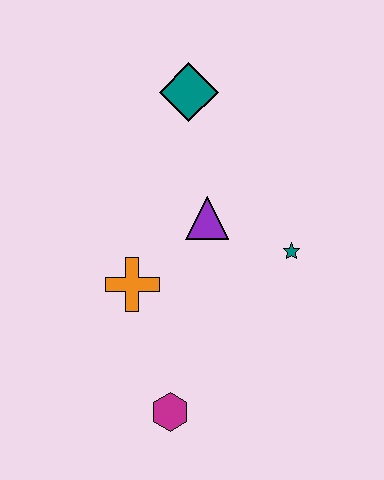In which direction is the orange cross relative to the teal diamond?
The orange cross is below the teal diamond.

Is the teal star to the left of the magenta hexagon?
No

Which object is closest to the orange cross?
The purple triangle is closest to the orange cross.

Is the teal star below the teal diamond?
Yes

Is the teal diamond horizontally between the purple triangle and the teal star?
No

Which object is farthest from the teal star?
The magenta hexagon is farthest from the teal star.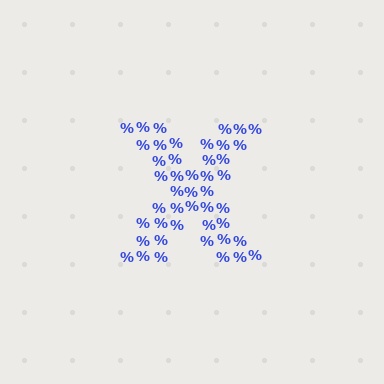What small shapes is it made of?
It is made of small percent signs.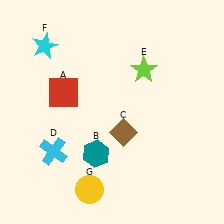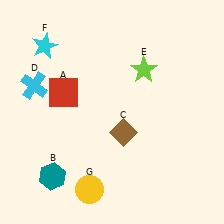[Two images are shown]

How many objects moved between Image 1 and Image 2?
2 objects moved between the two images.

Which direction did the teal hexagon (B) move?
The teal hexagon (B) moved left.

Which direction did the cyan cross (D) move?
The cyan cross (D) moved up.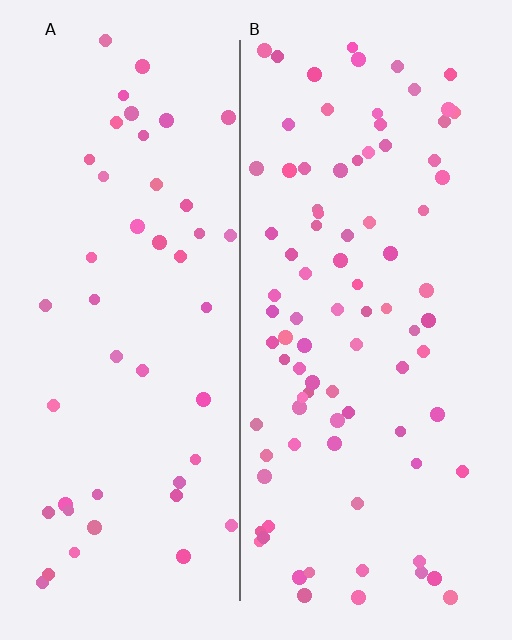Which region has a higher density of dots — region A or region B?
B (the right).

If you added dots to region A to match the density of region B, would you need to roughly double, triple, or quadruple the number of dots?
Approximately double.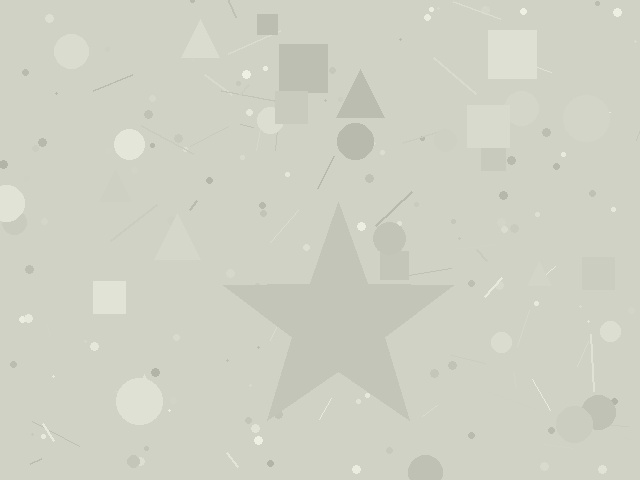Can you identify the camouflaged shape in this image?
The camouflaged shape is a star.